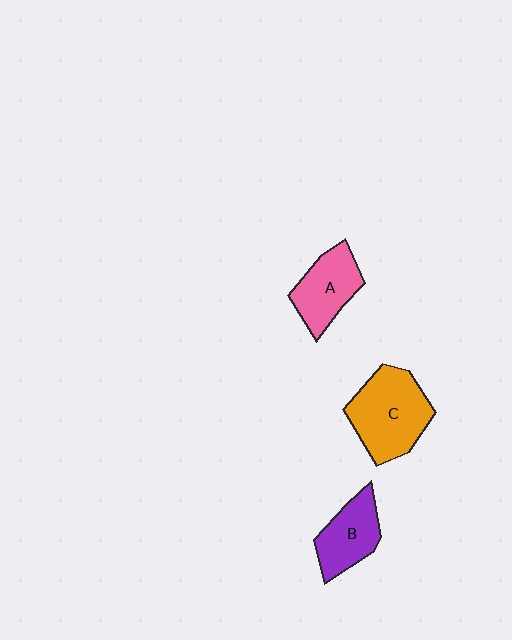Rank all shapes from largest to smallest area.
From largest to smallest: C (orange), A (pink), B (purple).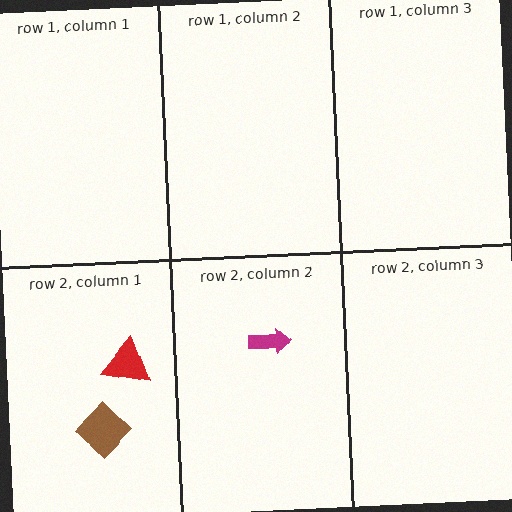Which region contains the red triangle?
The row 2, column 1 region.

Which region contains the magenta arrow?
The row 2, column 2 region.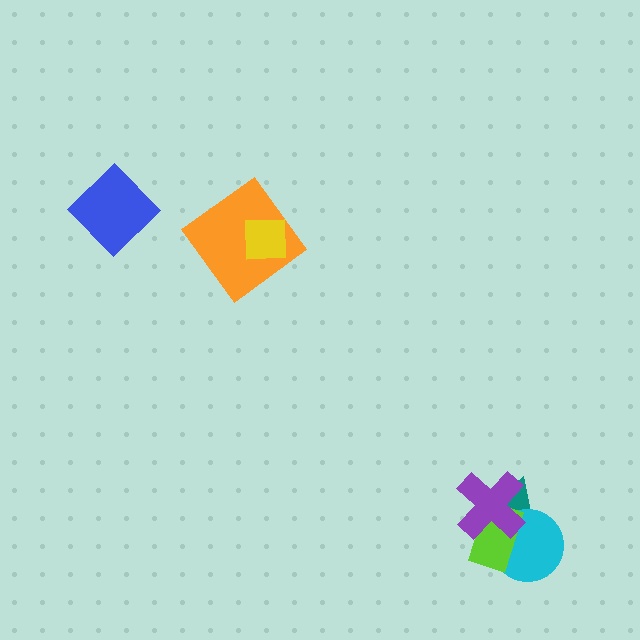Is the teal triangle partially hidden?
Yes, it is partially covered by another shape.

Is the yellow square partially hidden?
No, no other shape covers it.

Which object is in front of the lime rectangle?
The purple cross is in front of the lime rectangle.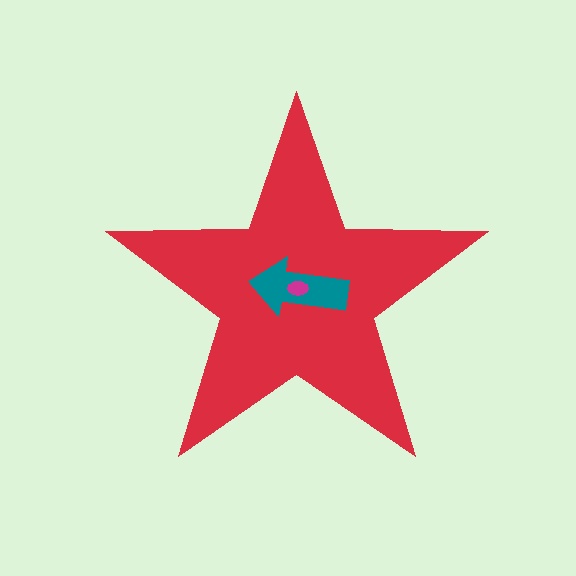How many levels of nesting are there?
3.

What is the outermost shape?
The red star.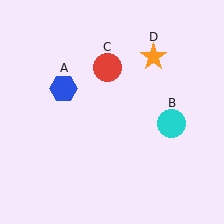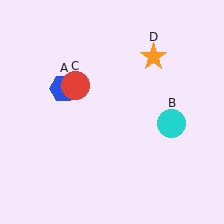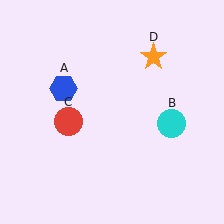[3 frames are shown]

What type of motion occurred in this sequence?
The red circle (object C) rotated counterclockwise around the center of the scene.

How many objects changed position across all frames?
1 object changed position: red circle (object C).